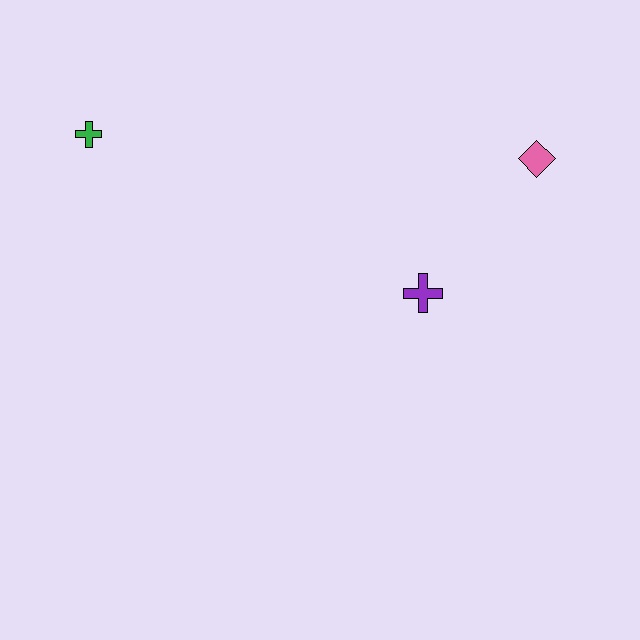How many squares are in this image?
There are no squares.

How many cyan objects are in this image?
There are no cyan objects.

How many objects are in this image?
There are 3 objects.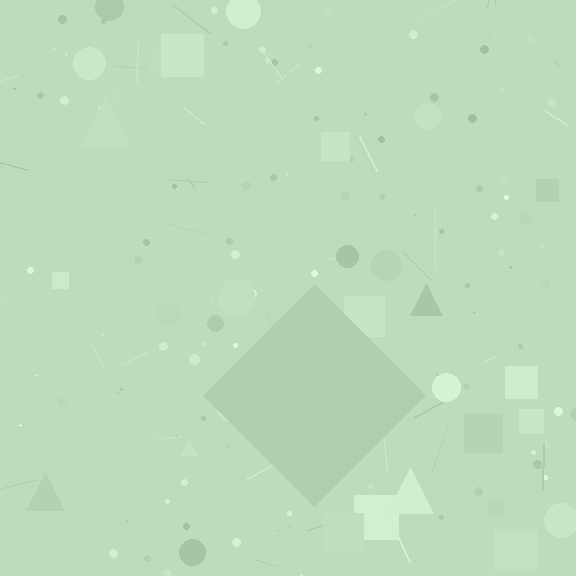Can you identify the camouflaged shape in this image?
The camouflaged shape is a diamond.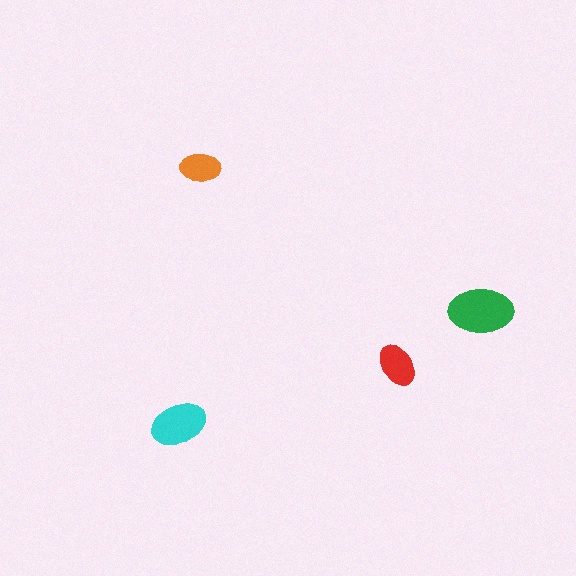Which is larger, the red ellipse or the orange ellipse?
The red one.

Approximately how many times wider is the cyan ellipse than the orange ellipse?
About 1.5 times wider.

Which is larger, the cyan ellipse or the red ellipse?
The cyan one.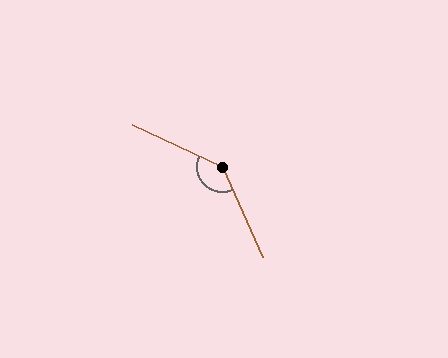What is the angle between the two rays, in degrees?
Approximately 139 degrees.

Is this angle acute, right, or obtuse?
It is obtuse.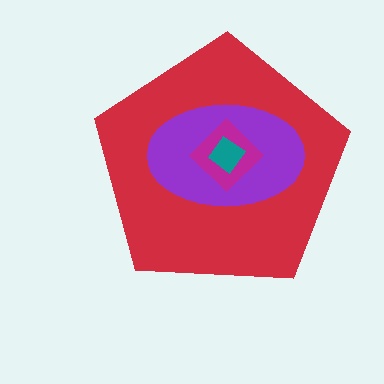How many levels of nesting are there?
4.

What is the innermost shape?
The teal diamond.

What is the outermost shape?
The red pentagon.